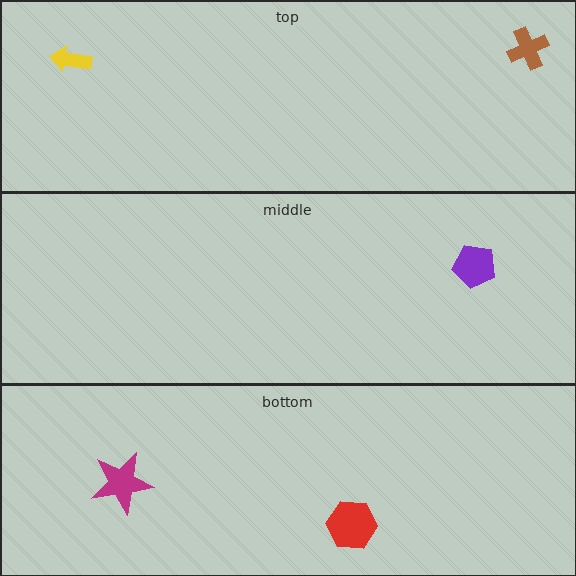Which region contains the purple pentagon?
The middle region.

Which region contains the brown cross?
The top region.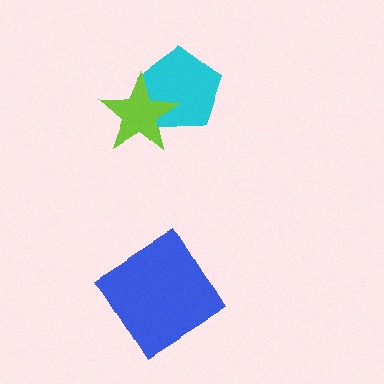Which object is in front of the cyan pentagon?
The lime star is in front of the cyan pentagon.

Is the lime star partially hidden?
No, no other shape covers it.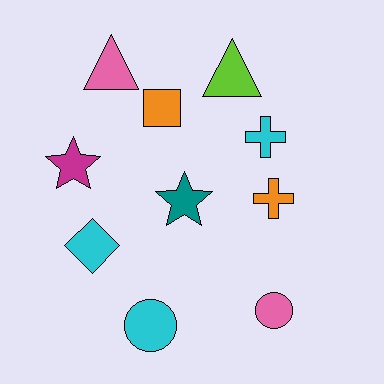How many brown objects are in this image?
There are no brown objects.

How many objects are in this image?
There are 10 objects.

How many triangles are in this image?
There are 2 triangles.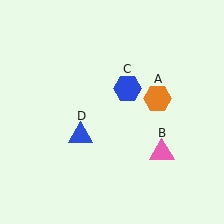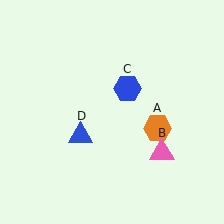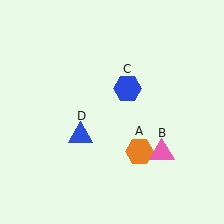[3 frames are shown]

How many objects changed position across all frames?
1 object changed position: orange hexagon (object A).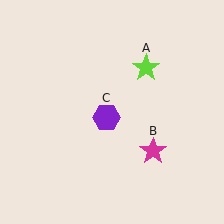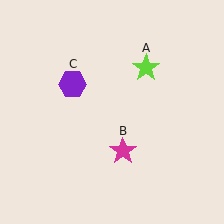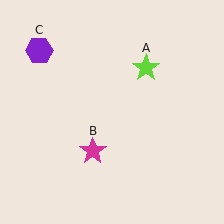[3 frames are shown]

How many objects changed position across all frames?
2 objects changed position: magenta star (object B), purple hexagon (object C).